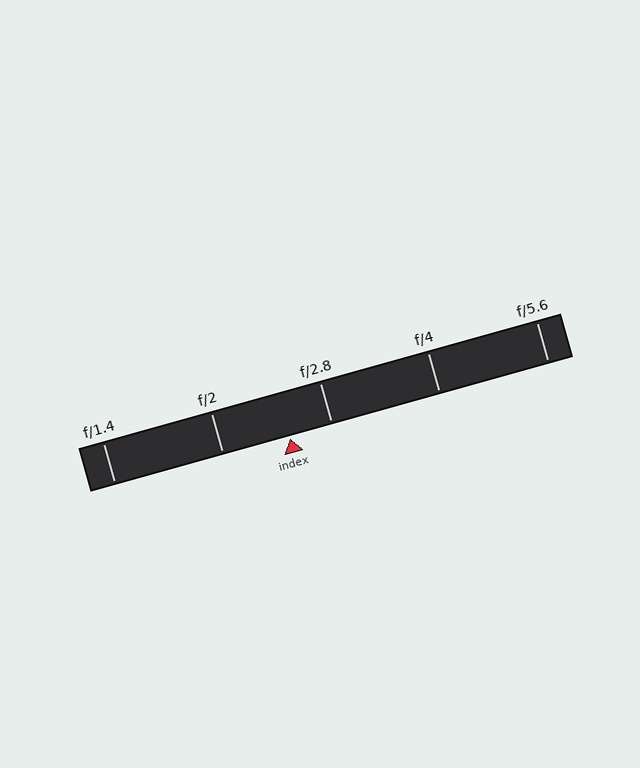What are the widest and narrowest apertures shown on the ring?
The widest aperture shown is f/1.4 and the narrowest is f/5.6.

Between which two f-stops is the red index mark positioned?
The index mark is between f/2 and f/2.8.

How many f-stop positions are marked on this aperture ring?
There are 5 f-stop positions marked.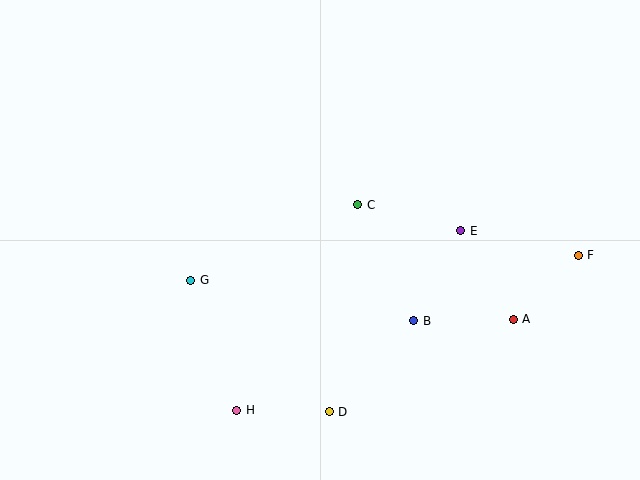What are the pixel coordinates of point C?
Point C is at (358, 205).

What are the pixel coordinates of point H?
Point H is at (237, 410).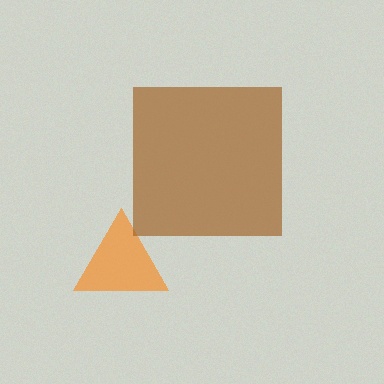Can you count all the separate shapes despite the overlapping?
Yes, there are 2 separate shapes.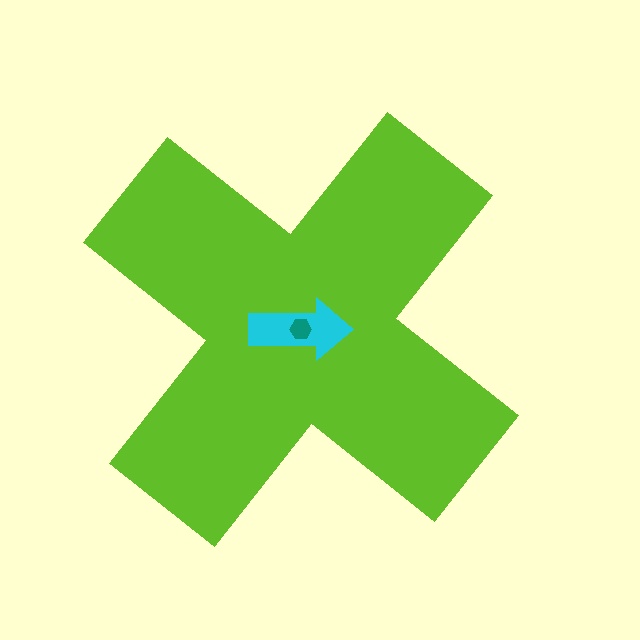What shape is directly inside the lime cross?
The cyan arrow.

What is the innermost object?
The teal hexagon.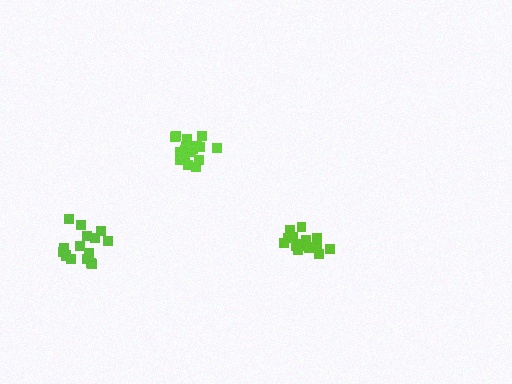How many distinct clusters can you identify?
There are 3 distinct clusters.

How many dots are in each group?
Group 1: 19 dots, Group 2: 16 dots, Group 3: 16 dots (51 total).